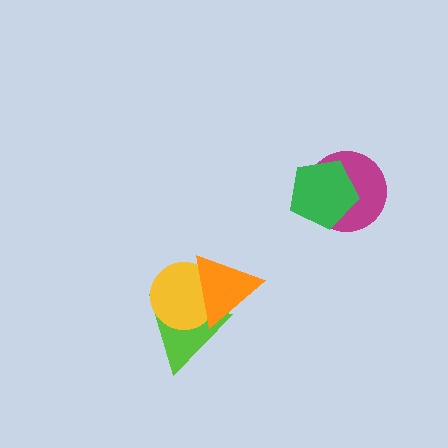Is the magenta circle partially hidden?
Yes, it is partially covered by another shape.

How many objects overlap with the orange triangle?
2 objects overlap with the orange triangle.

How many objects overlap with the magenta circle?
1 object overlaps with the magenta circle.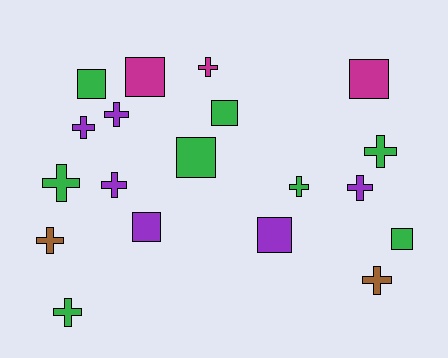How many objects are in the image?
There are 19 objects.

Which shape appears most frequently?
Cross, with 11 objects.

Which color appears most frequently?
Green, with 8 objects.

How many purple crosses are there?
There are 4 purple crosses.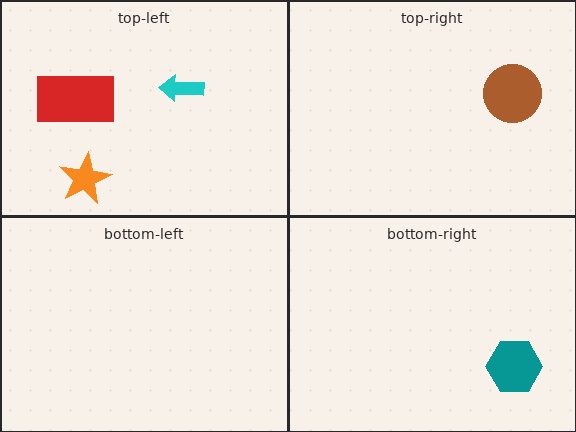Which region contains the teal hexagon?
The bottom-right region.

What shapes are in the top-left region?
The cyan arrow, the orange star, the red rectangle.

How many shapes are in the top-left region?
3.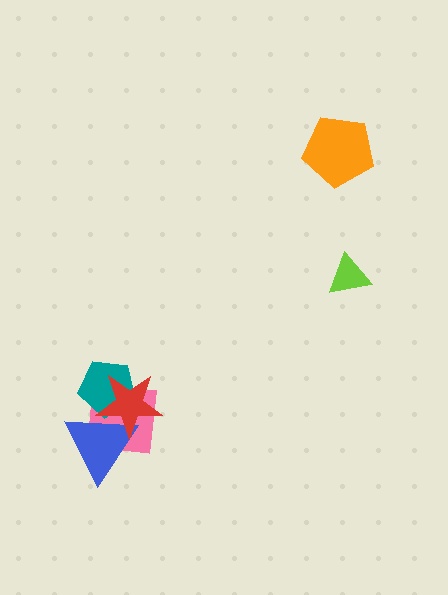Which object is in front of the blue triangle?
The red star is in front of the blue triangle.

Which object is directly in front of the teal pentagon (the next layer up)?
The blue triangle is directly in front of the teal pentagon.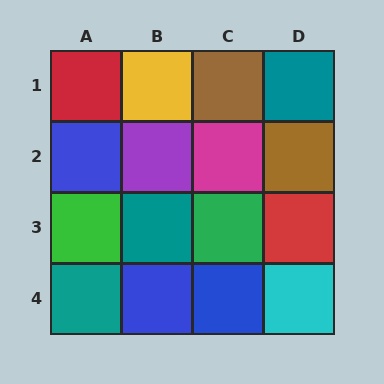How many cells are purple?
1 cell is purple.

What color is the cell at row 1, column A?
Red.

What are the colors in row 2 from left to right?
Blue, purple, magenta, brown.